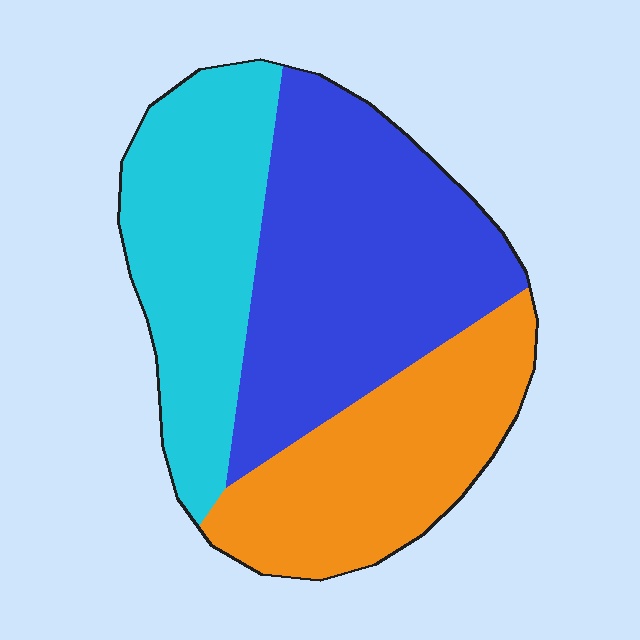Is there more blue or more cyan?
Blue.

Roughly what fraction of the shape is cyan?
Cyan takes up about one third (1/3) of the shape.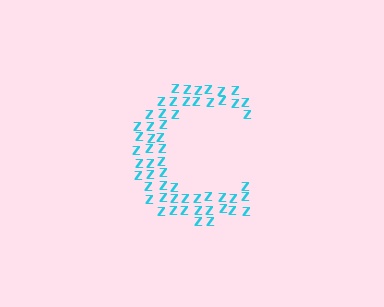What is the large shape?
The large shape is the letter C.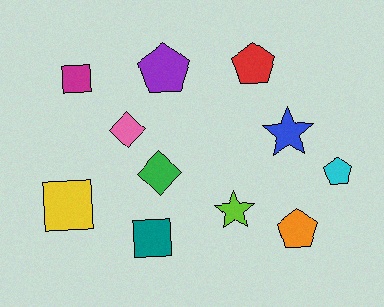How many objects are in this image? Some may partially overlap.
There are 11 objects.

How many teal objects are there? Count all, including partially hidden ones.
There is 1 teal object.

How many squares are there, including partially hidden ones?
There are 3 squares.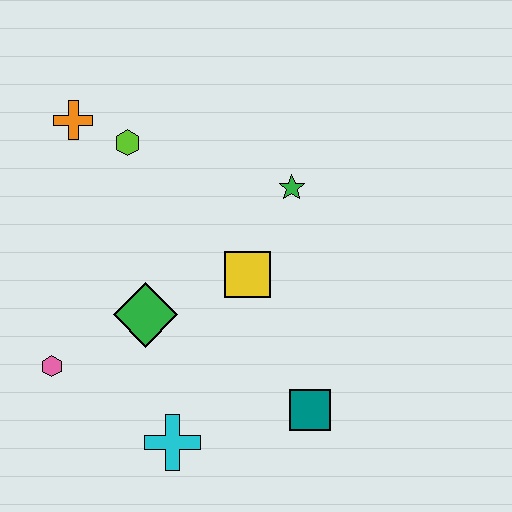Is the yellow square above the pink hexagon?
Yes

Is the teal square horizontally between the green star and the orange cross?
No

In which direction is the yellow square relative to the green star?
The yellow square is below the green star.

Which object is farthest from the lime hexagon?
The teal square is farthest from the lime hexagon.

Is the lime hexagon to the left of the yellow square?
Yes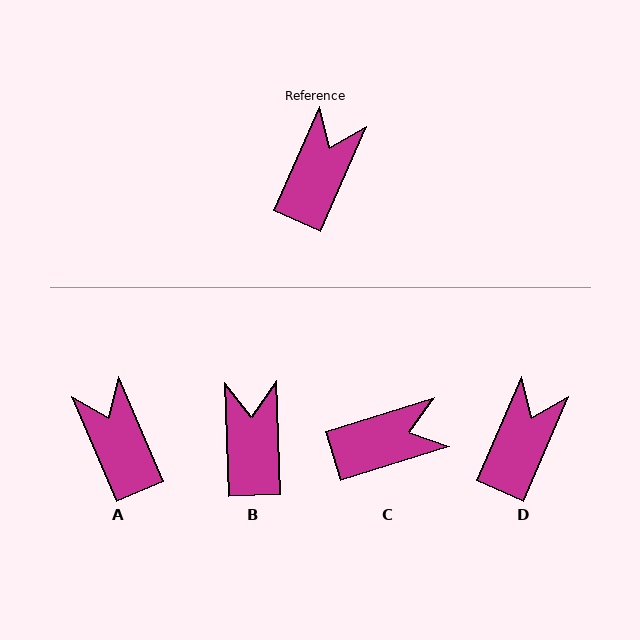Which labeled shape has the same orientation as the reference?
D.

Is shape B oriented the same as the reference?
No, it is off by about 26 degrees.